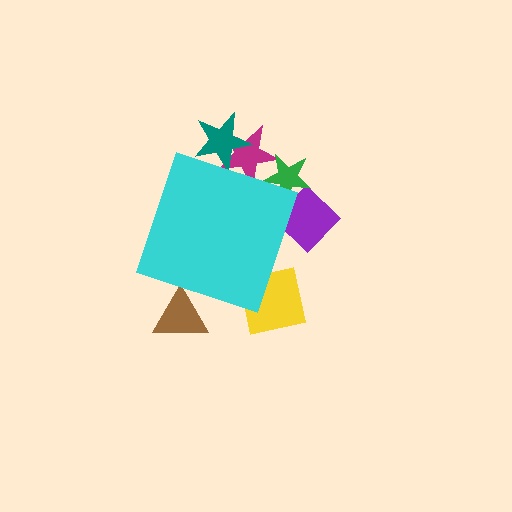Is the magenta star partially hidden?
Yes, the magenta star is partially hidden behind the cyan diamond.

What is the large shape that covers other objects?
A cyan diamond.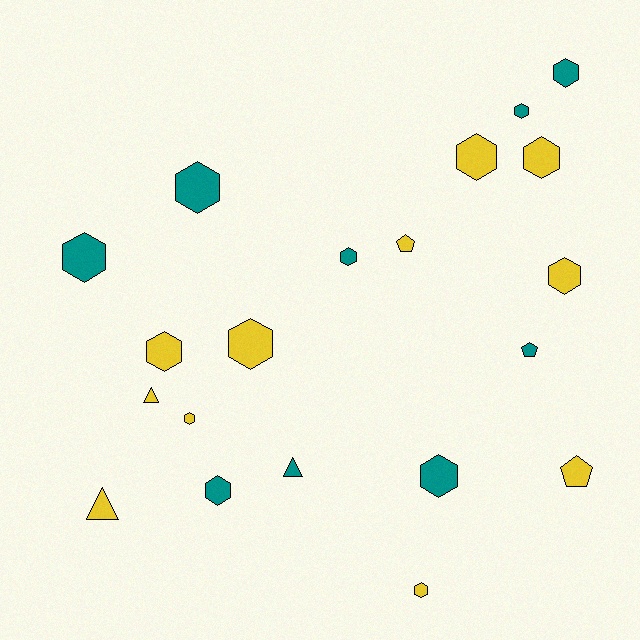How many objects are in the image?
There are 20 objects.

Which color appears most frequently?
Yellow, with 11 objects.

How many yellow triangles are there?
There are 2 yellow triangles.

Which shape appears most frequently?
Hexagon, with 14 objects.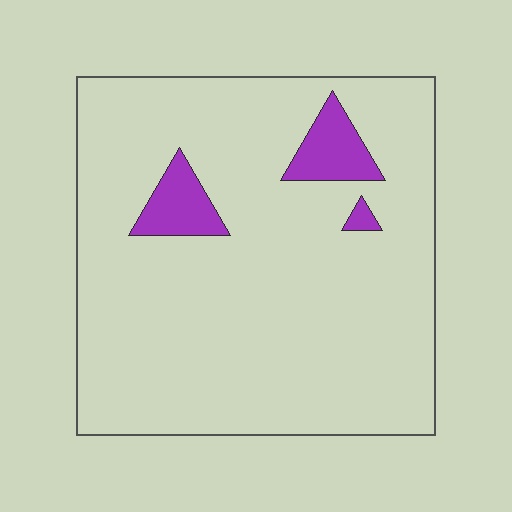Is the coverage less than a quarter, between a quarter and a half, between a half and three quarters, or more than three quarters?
Less than a quarter.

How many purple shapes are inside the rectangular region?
3.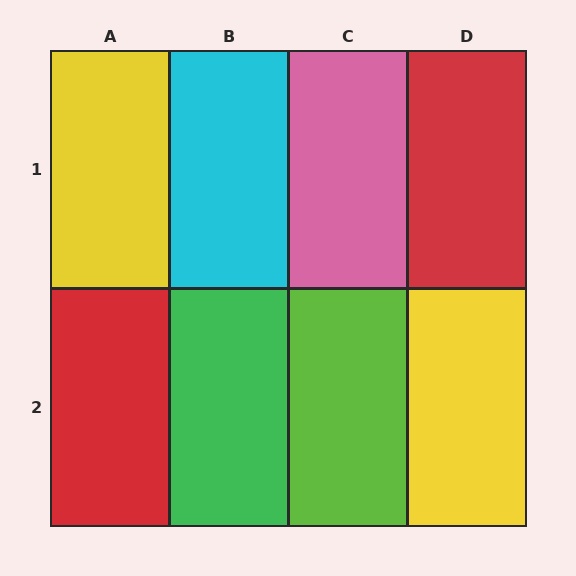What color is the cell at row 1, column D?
Red.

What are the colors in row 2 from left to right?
Red, green, lime, yellow.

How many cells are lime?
1 cell is lime.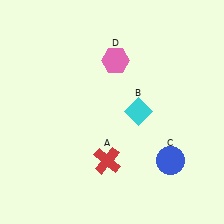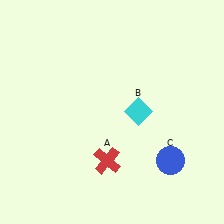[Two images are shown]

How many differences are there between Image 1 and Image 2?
There is 1 difference between the two images.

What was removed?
The pink hexagon (D) was removed in Image 2.